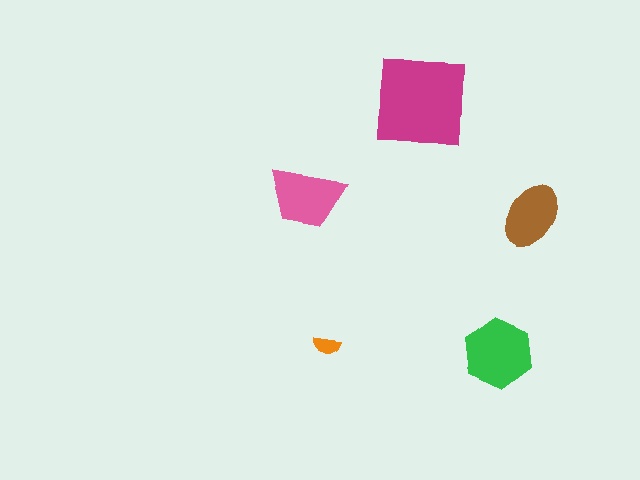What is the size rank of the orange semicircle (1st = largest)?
5th.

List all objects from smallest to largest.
The orange semicircle, the brown ellipse, the pink trapezoid, the green hexagon, the magenta square.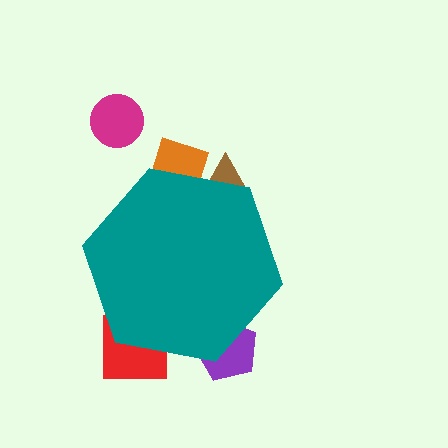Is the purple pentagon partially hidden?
Yes, the purple pentagon is partially hidden behind the teal hexagon.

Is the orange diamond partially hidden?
Yes, the orange diamond is partially hidden behind the teal hexagon.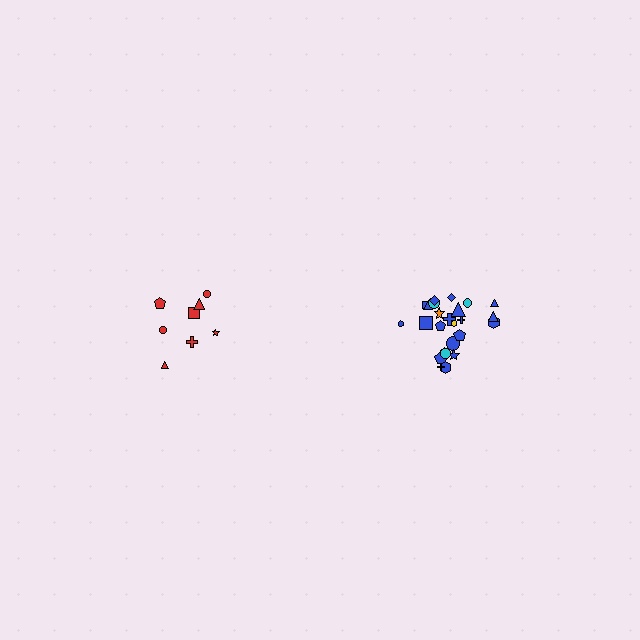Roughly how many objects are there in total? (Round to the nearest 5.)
Roughly 35 objects in total.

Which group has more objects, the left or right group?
The right group.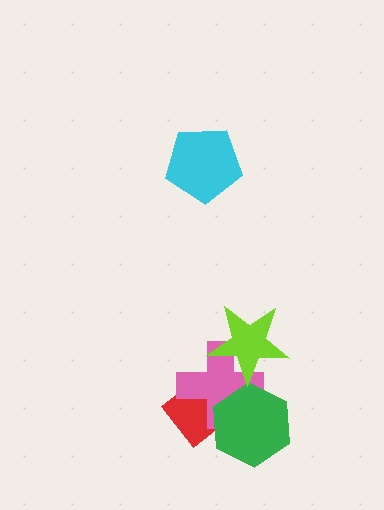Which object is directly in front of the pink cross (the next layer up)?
The green hexagon is directly in front of the pink cross.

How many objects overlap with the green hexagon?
2 objects overlap with the green hexagon.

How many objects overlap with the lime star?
1 object overlaps with the lime star.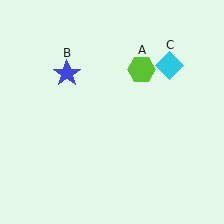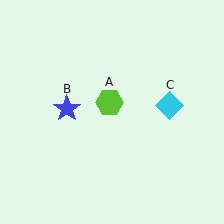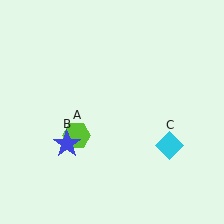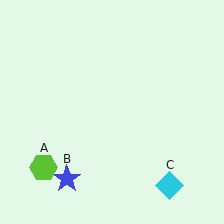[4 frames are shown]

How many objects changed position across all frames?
3 objects changed position: lime hexagon (object A), blue star (object B), cyan diamond (object C).